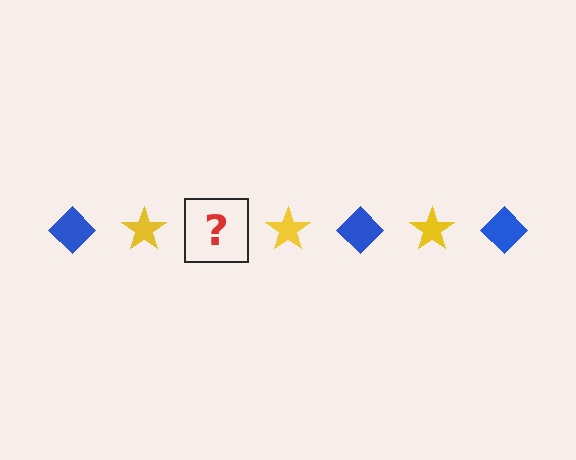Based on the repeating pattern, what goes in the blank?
The blank should be a blue diamond.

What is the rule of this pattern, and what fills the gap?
The rule is that the pattern alternates between blue diamond and yellow star. The gap should be filled with a blue diamond.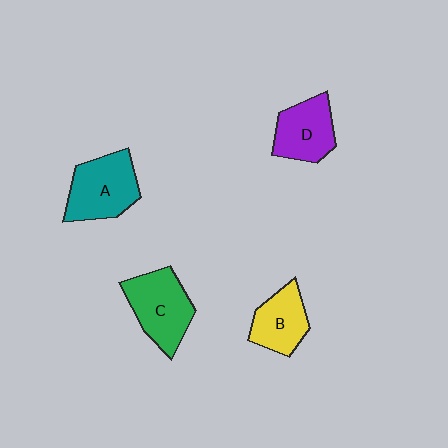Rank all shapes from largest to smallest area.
From largest to smallest: A (teal), C (green), D (purple), B (yellow).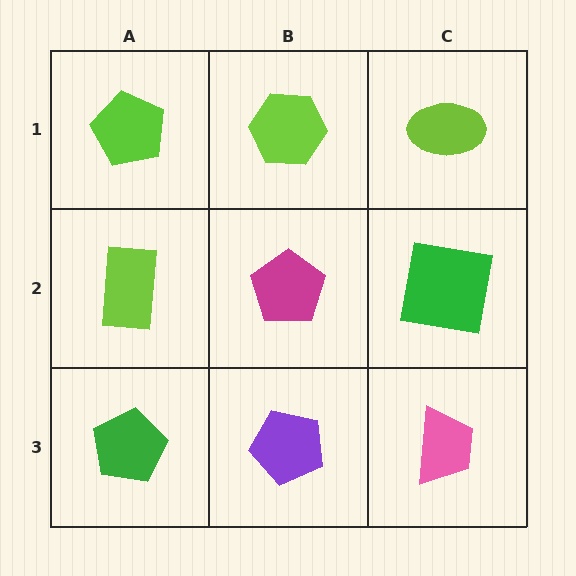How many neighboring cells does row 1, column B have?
3.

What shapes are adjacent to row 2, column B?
A lime hexagon (row 1, column B), a purple pentagon (row 3, column B), a lime rectangle (row 2, column A), a green square (row 2, column C).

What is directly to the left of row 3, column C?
A purple pentagon.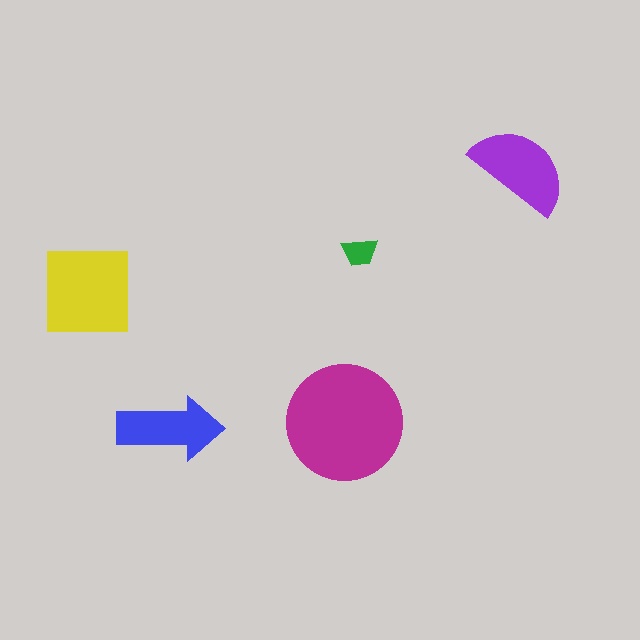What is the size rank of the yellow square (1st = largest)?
2nd.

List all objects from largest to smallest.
The magenta circle, the yellow square, the purple semicircle, the blue arrow, the green trapezoid.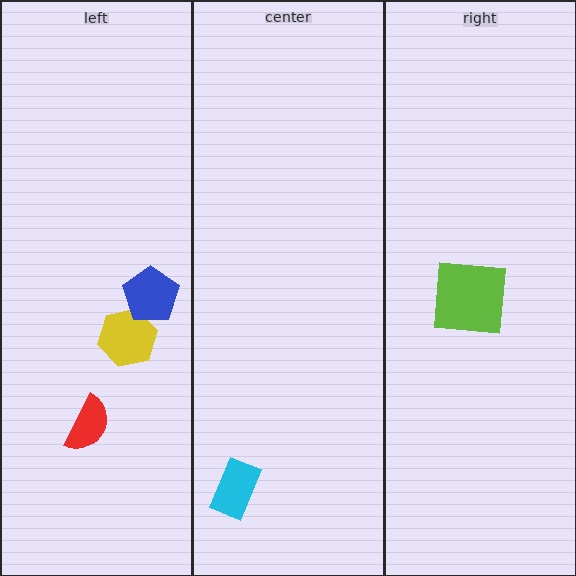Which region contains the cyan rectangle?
The center region.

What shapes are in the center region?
The cyan rectangle.